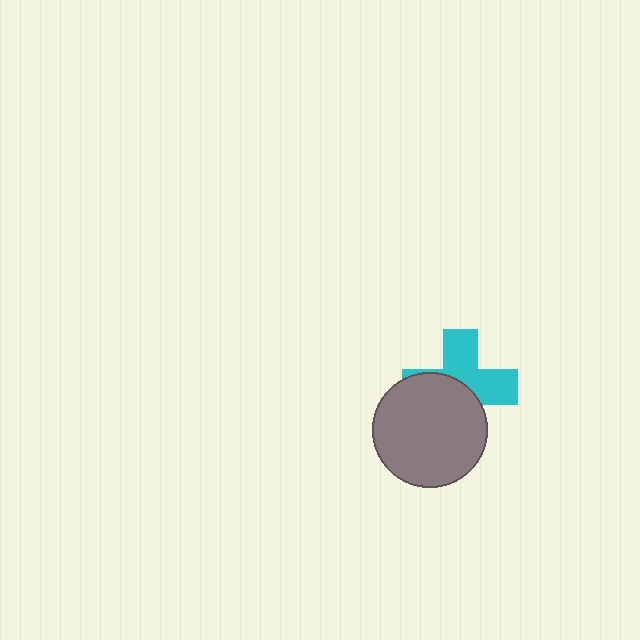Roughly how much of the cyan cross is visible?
About half of it is visible (roughly 49%).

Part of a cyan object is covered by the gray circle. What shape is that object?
It is a cross.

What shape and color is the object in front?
The object in front is a gray circle.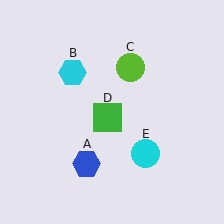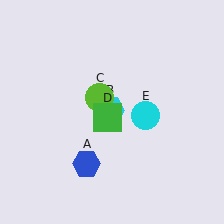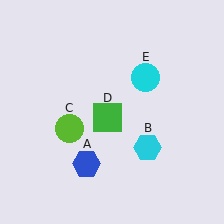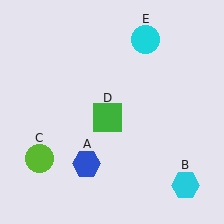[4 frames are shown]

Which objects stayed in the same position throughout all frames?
Blue hexagon (object A) and green square (object D) remained stationary.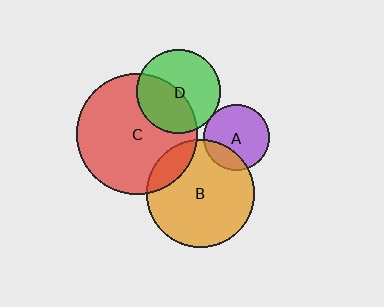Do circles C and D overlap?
Yes.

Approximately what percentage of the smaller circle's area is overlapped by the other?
Approximately 45%.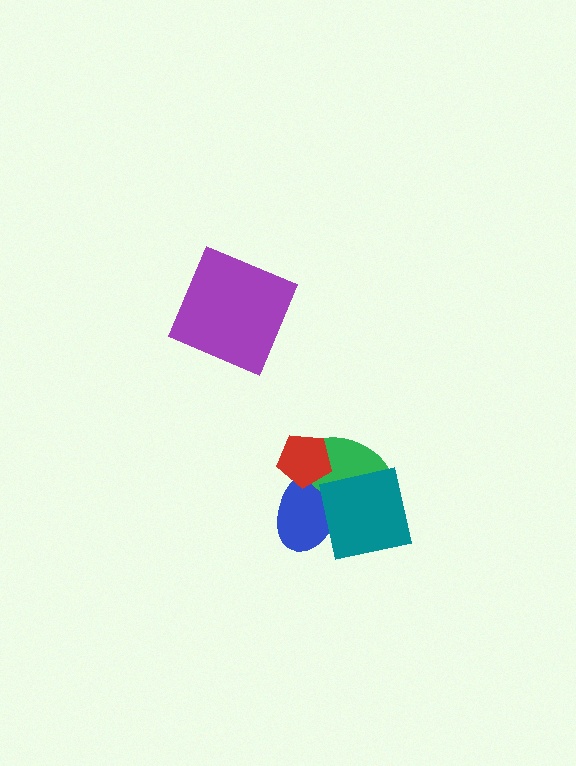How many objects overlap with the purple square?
0 objects overlap with the purple square.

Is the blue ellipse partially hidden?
Yes, it is partially covered by another shape.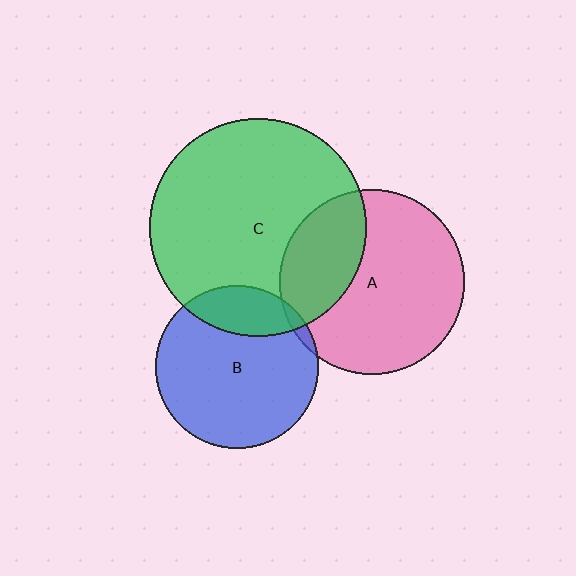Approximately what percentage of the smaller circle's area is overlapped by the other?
Approximately 5%.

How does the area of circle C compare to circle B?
Approximately 1.8 times.